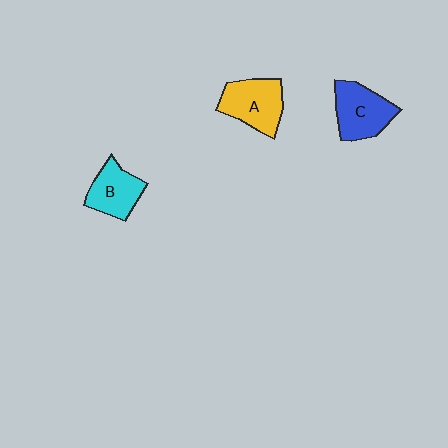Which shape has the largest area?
Shape A (yellow).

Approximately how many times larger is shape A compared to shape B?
Approximately 1.2 times.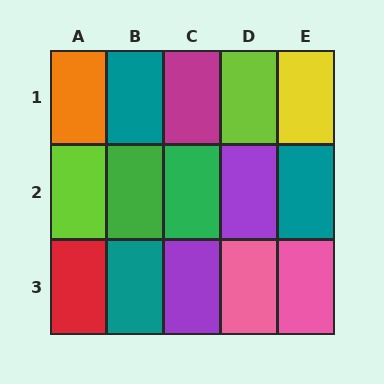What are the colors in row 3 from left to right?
Red, teal, purple, pink, pink.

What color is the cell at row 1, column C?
Magenta.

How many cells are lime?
2 cells are lime.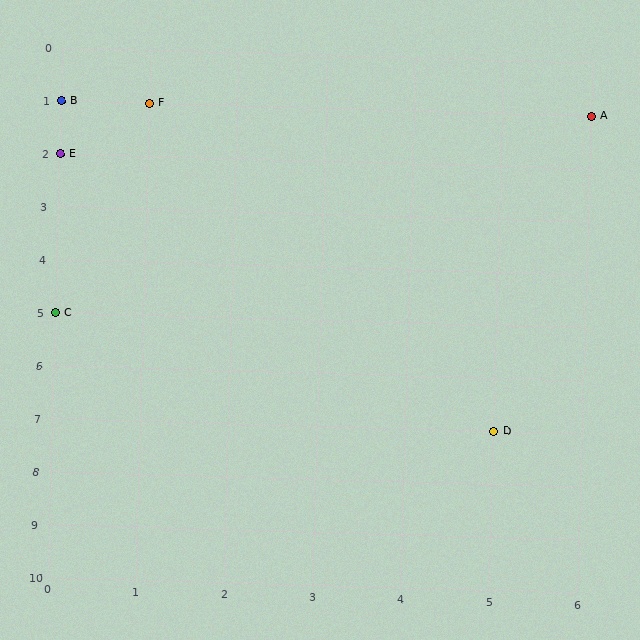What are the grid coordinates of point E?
Point E is at grid coordinates (0, 2).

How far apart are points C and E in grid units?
Points C and E are 3 rows apart.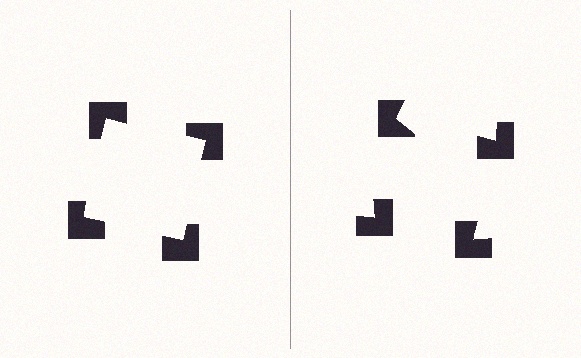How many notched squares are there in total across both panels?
8 — 4 on each side.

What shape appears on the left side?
An illusory square.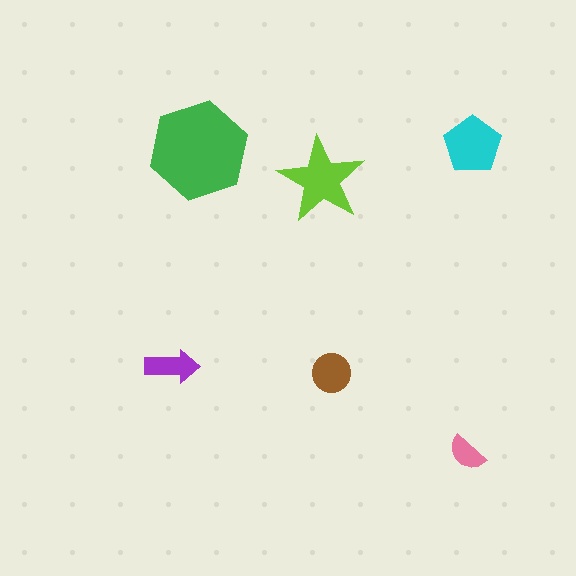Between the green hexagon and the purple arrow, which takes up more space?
The green hexagon.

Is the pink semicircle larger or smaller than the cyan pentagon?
Smaller.